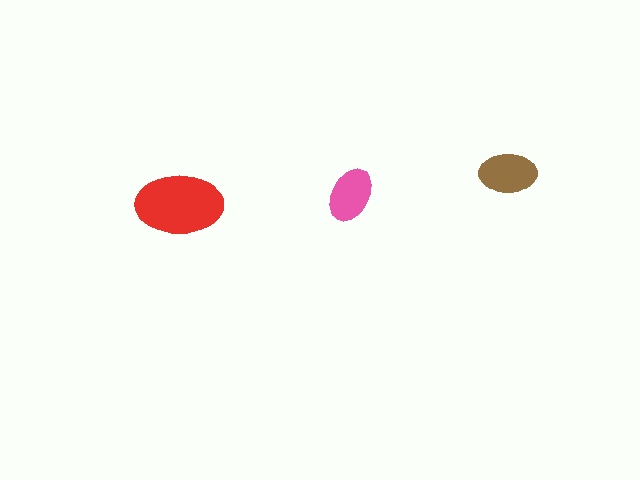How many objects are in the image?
There are 3 objects in the image.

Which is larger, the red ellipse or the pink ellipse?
The red one.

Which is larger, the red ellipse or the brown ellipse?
The red one.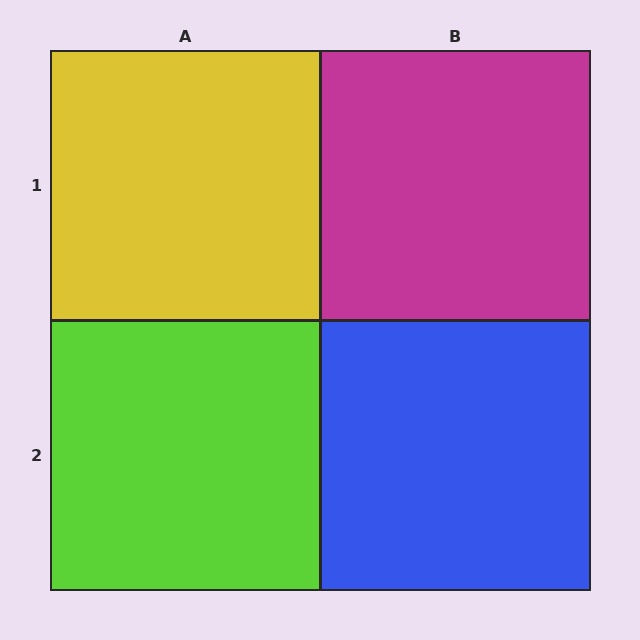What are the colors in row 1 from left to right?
Yellow, magenta.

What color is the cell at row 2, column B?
Blue.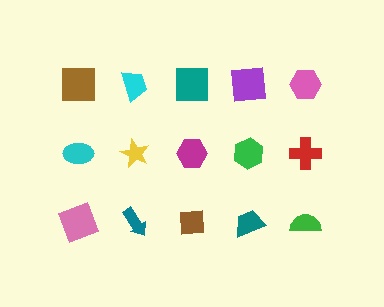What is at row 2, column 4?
A green hexagon.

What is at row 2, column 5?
A red cross.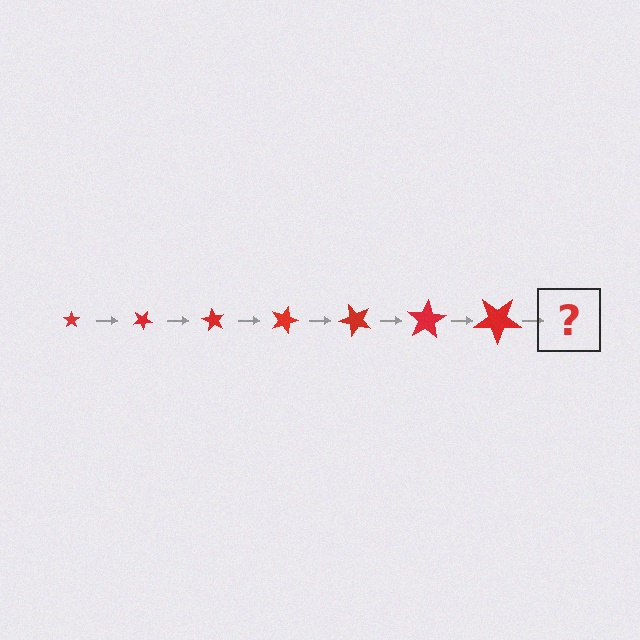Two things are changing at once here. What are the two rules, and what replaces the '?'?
The two rules are that the star grows larger each step and it rotates 30 degrees each step. The '?' should be a star, larger than the previous one and rotated 210 degrees from the start.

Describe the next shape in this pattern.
It should be a star, larger than the previous one and rotated 210 degrees from the start.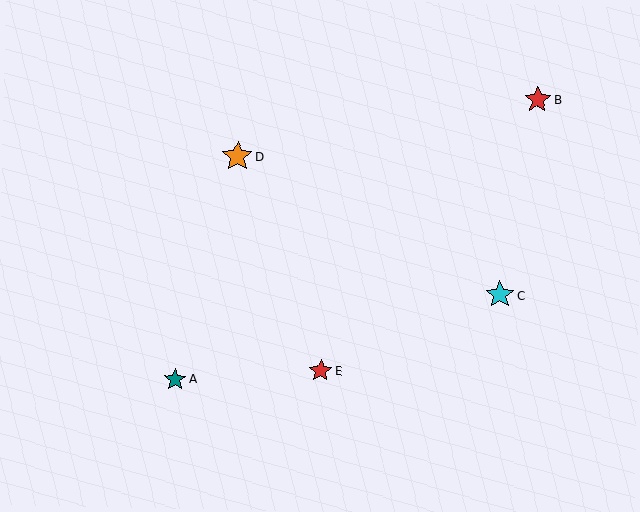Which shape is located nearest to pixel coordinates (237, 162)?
The orange star (labeled D) at (237, 156) is nearest to that location.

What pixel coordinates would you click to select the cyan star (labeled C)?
Click at (500, 295) to select the cyan star C.